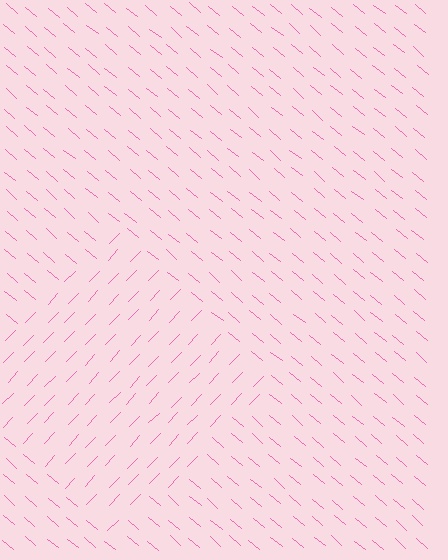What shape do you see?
I see a diamond.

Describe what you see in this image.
The image is filled with small pink line segments. A diamond region in the image has lines oriented differently from the surrounding lines, creating a visible texture boundary.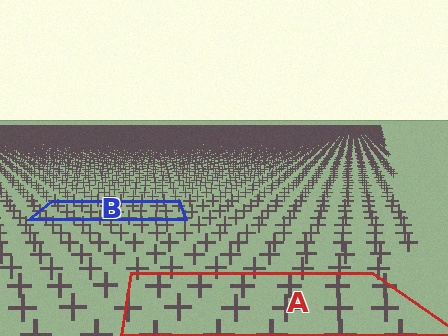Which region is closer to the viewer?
Region A is closer. The texture elements there are larger and more spread out.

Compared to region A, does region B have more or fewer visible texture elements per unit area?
Region B has more texture elements per unit area — they are packed more densely because it is farther away.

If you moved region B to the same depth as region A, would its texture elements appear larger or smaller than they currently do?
They would appear larger. At a closer depth, the same texture elements are projected at a bigger on-screen size.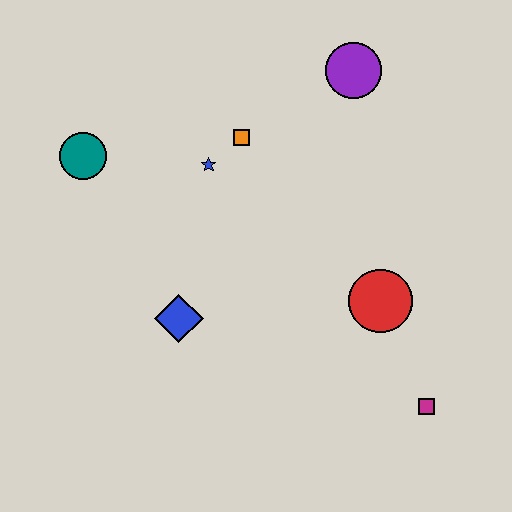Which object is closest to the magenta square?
The red circle is closest to the magenta square.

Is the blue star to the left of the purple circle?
Yes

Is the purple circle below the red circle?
No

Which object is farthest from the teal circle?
The magenta square is farthest from the teal circle.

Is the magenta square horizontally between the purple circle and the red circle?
No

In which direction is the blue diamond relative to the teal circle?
The blue diamond is below the teal circle.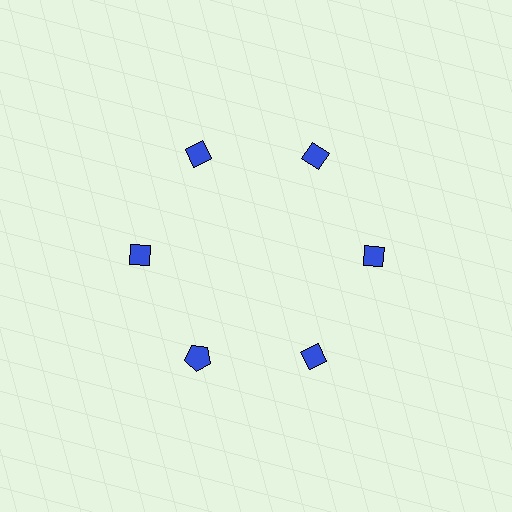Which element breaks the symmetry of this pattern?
The blue pentagon at roughly the 7 o'clock position breaks the symmetry. All other shapes are blue diamonds.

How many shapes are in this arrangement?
There are 6 shapes arranged in a ring pattern.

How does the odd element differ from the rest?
It has a different shape: pentagon instead of diamond.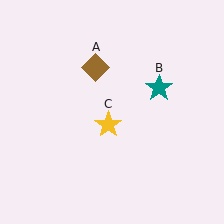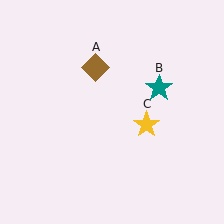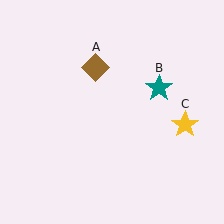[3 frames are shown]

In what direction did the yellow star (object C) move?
The yellow star (object C) moved right.